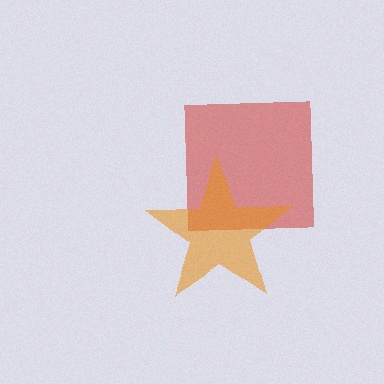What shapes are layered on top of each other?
The layered shapes are: a red square, an orange star.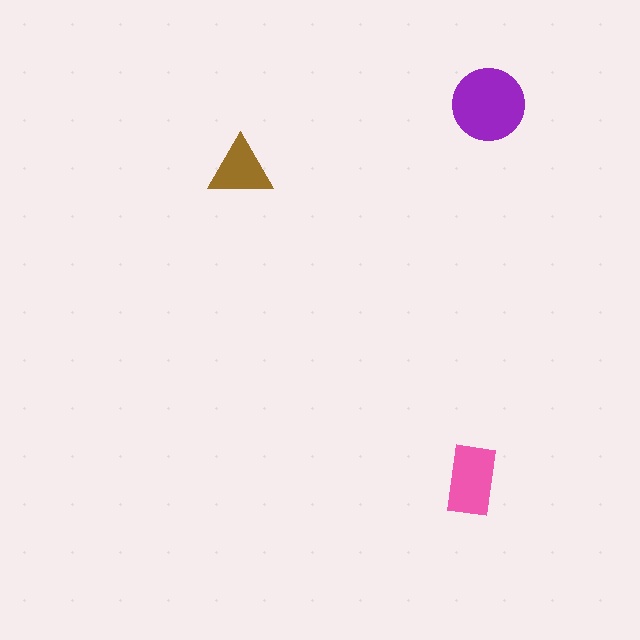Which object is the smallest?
The brown triangle.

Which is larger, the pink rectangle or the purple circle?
The purple circle.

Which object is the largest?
The purple circle.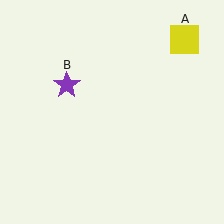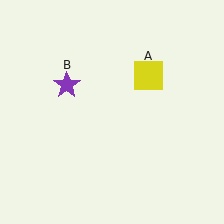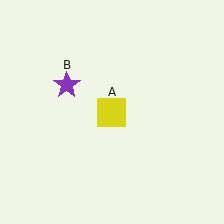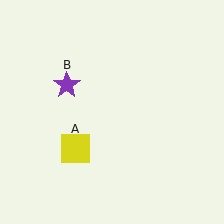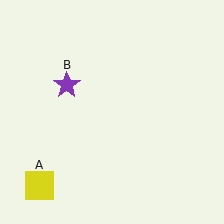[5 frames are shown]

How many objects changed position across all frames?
1 object changed position: yellow square (object A).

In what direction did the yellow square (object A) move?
The yellow square (object A) moved down and to the left.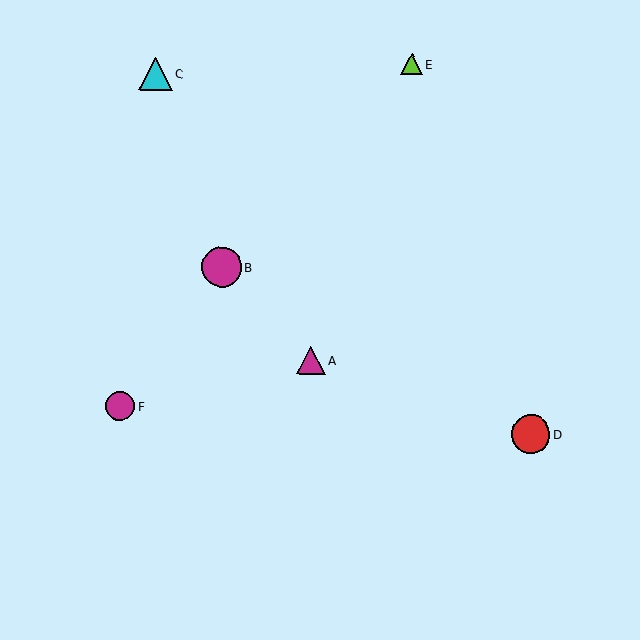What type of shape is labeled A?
Shape A is a magenta triangle.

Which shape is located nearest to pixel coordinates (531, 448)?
The red circle (labeled D) at (531, 434) is nearest to that location.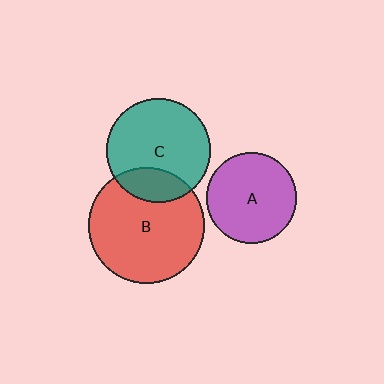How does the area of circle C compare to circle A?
Approximately 1.3 times.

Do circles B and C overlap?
Yes.